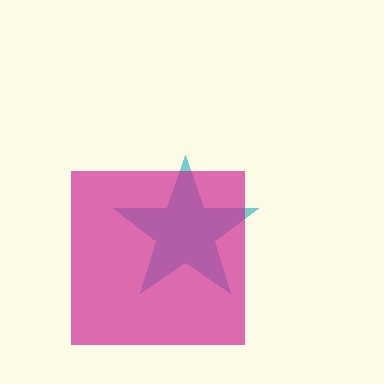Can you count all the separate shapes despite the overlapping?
Yes, there are 2 separate shapes.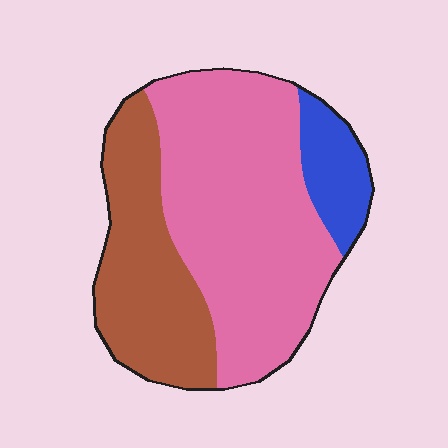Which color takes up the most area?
Pink, at roughly 55%.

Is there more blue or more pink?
Pink.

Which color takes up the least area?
Blue, at roughly 10%.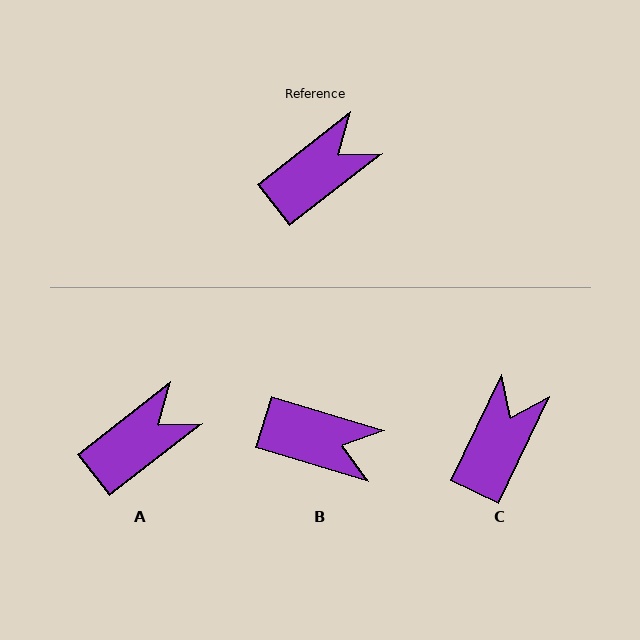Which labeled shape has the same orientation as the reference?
A.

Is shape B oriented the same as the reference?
No, it is off by about 55 degrees.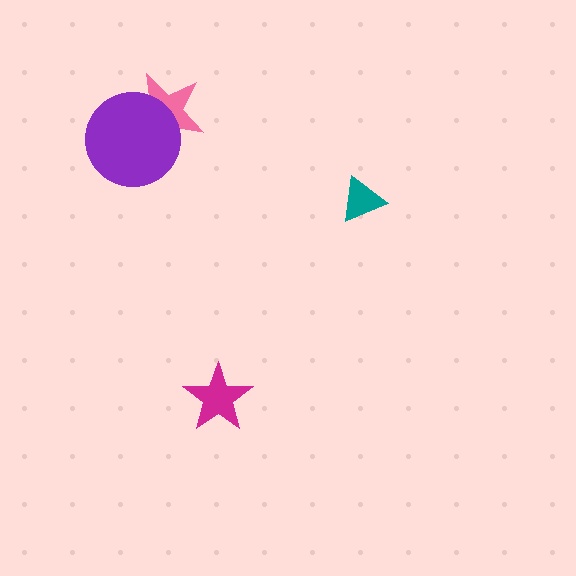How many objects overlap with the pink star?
1 object overlaps with the pink star.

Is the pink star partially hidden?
Yes, it is partially covered by another shape.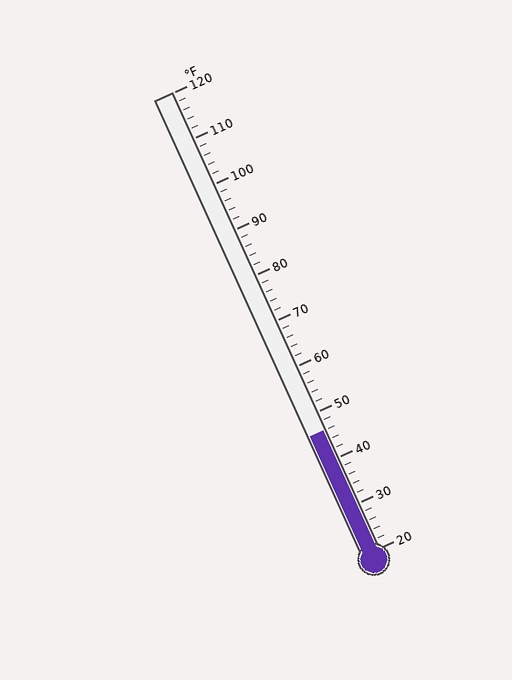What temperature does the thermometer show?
The thermometer shows approximately 46°F.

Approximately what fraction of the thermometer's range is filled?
The thermometer is filled to approximately 25% of its range.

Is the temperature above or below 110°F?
The temperature is below 110°F.